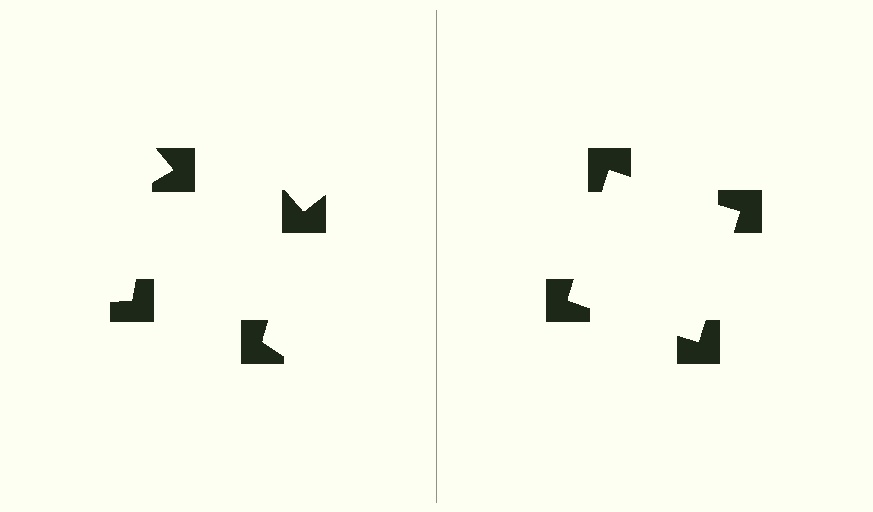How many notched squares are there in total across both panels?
8 — 4 on each side.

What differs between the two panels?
The notched squares are positioned identically on both sides; only the wedge orientations differ. On the right they align to a square; on the left they are misaligned.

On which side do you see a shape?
An illusory square appears on the right side. On the left side the wedge cuts are rotated, so no coherent shape forms.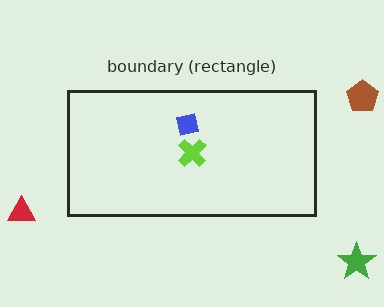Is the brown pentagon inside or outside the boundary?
Outside.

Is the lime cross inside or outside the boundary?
Inside.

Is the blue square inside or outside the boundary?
Inside.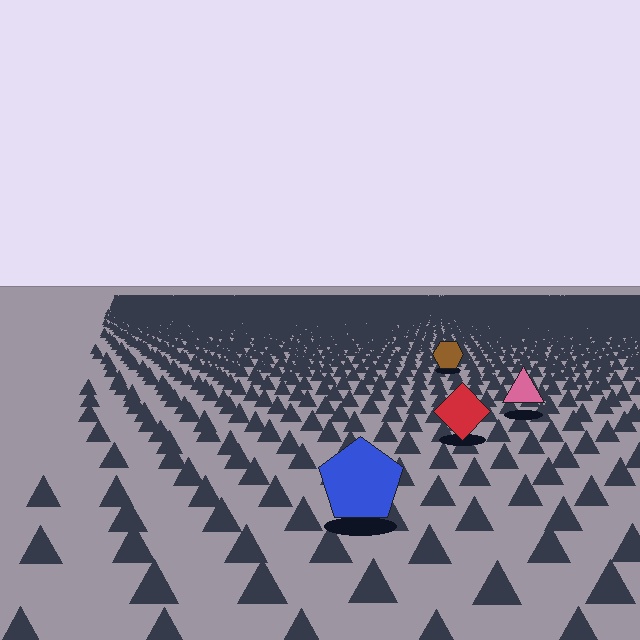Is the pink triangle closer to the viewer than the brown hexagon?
Yes. The pink triangle is closer — you can tell from the texture gradient: the ground texture is coarser near it.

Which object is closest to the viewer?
The blue pentagon is closest. The texture marks near it are larger and more spread out.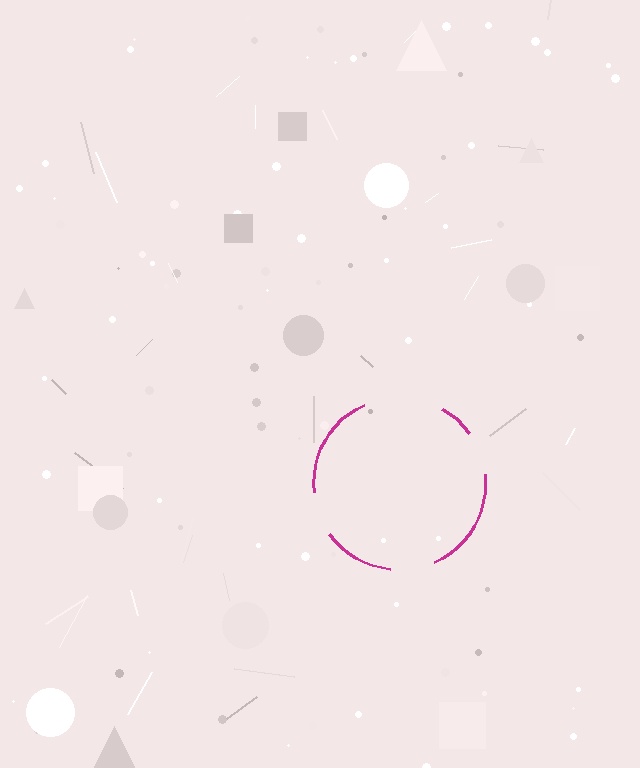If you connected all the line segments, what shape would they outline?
They would outline a circle.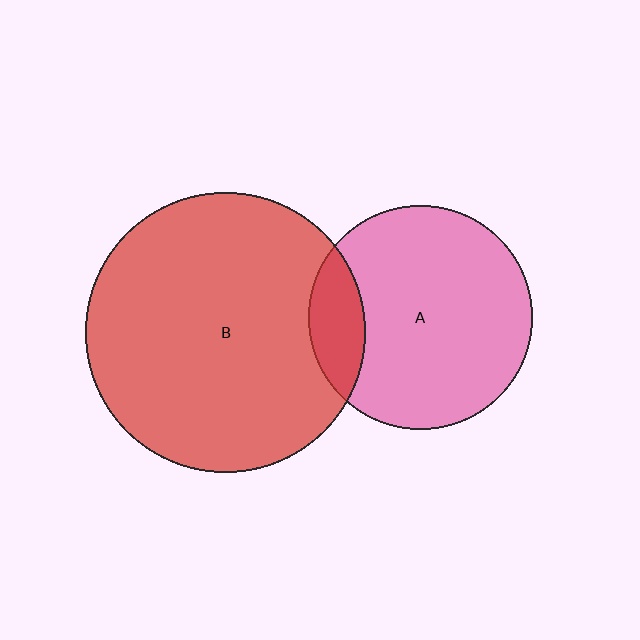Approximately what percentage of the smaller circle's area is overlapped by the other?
Approximately 15%.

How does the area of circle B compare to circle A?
Approximately 1.6 times.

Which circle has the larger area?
Circle B (red).